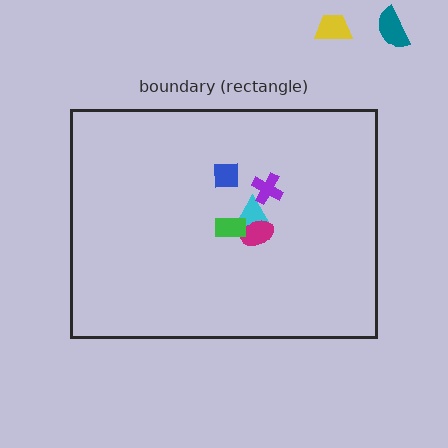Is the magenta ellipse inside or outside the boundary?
Inside.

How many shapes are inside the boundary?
5 inside, 2 outside.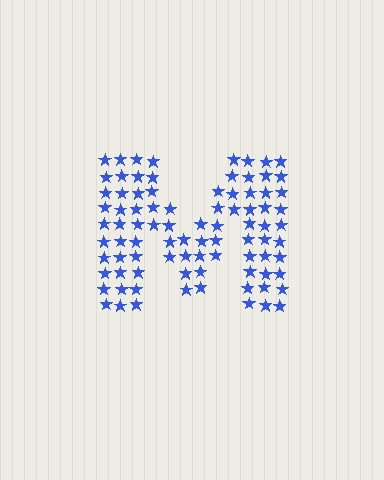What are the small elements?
The small elements are stars.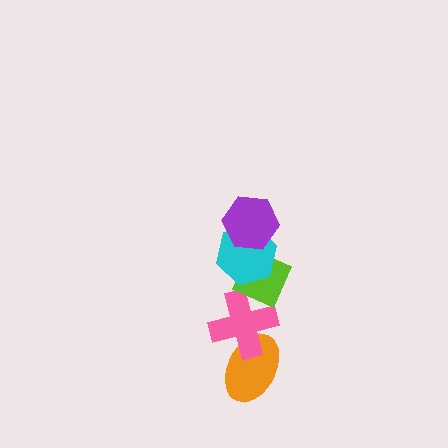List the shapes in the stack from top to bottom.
From top to bottom: the purple hexagon, the cyan hexagon, the lime diamond, the pink cross, the orange ellipse.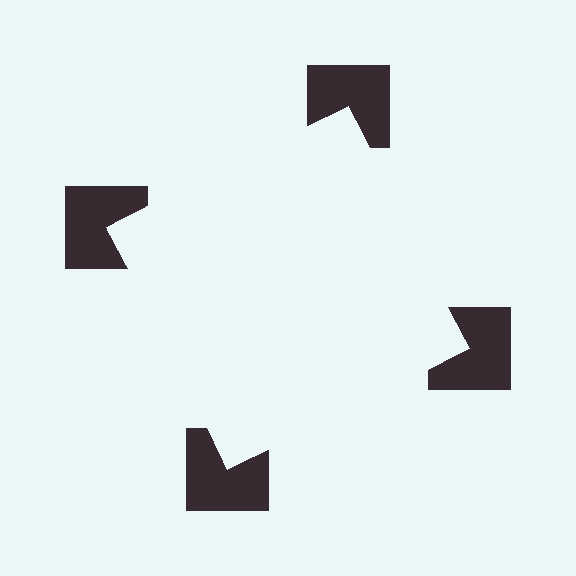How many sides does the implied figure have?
4 sides.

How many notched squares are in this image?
There are 4 — one at each vertex of the illusory square.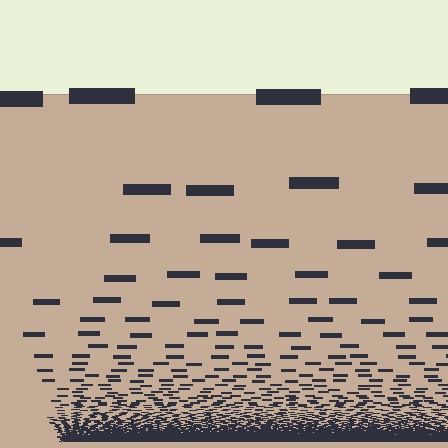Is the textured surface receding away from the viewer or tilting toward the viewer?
The surface appears to tilt toward the viewer. Texture elements get larger and sparser toward the top.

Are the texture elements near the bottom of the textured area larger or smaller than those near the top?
Smaller. The gradient is inverted — elements near the bottom are smaller and denser.